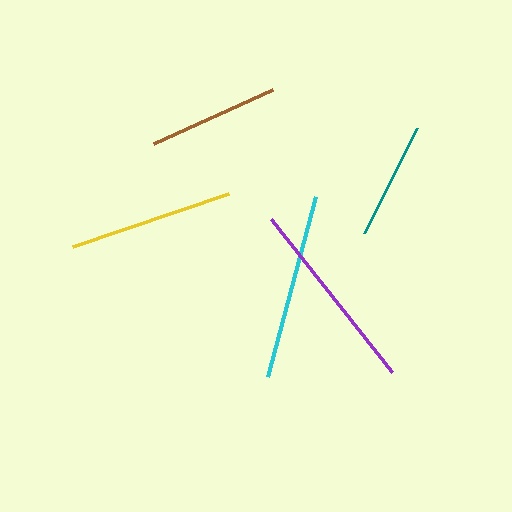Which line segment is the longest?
The purple line is the longest at approximately 195 pixels.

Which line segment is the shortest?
The teal line is the shortest at approximately 118 pixels.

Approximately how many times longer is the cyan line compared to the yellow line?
The cyan line is approximately 1.1 times the length of the yellow line.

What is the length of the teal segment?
The teal segment is approximately 118 pixels long.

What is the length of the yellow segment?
The yellow segment is approximately 165 pixels long.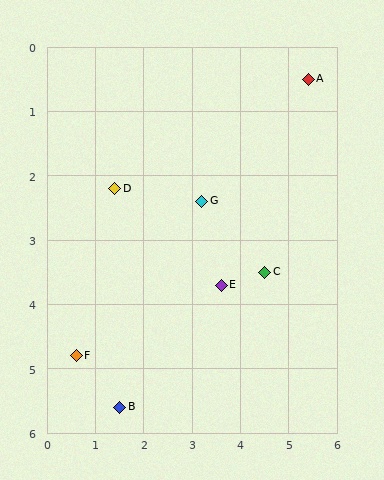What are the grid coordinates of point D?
Point D is at approximately (1.4, 2.2).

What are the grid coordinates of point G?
Point G is at approximately (3.2, 2.4).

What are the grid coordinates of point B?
Point B is at approximately (1.5, 5.6).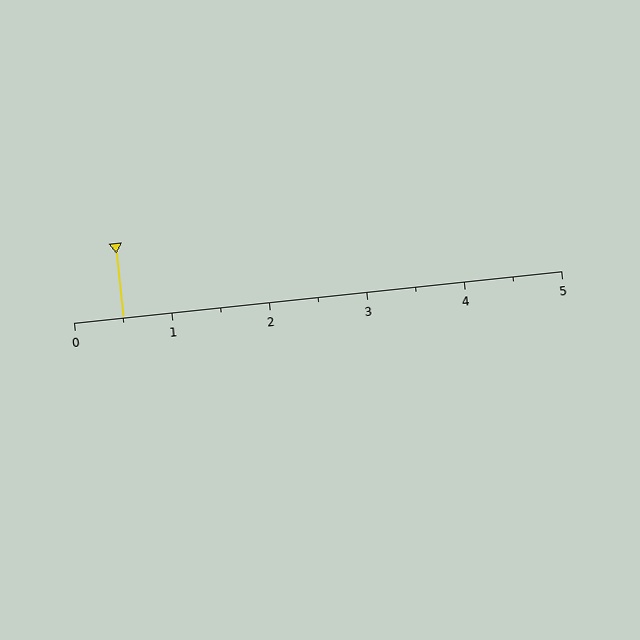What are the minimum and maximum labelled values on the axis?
The axis runs from 0 to 5.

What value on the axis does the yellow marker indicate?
The marker indicates approximately 0.5.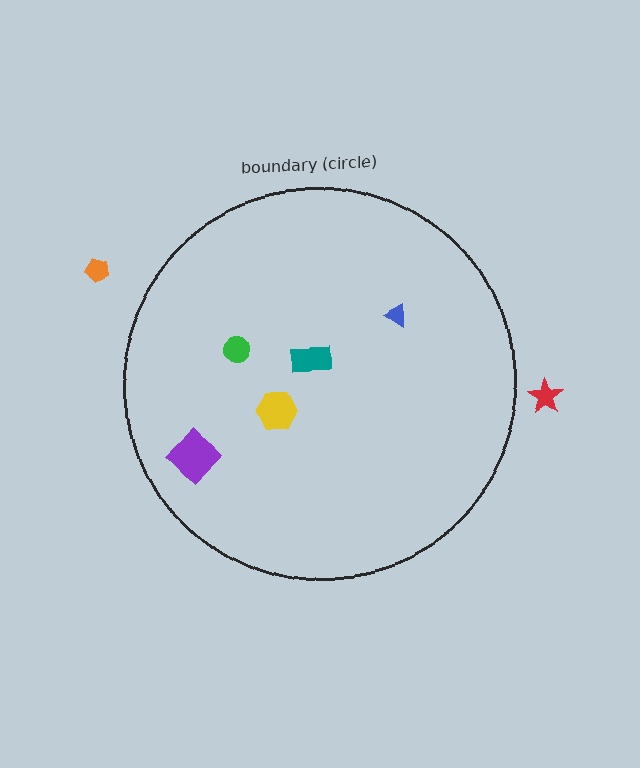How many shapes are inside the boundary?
5 inside, 2 outside.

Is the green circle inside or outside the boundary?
Inside.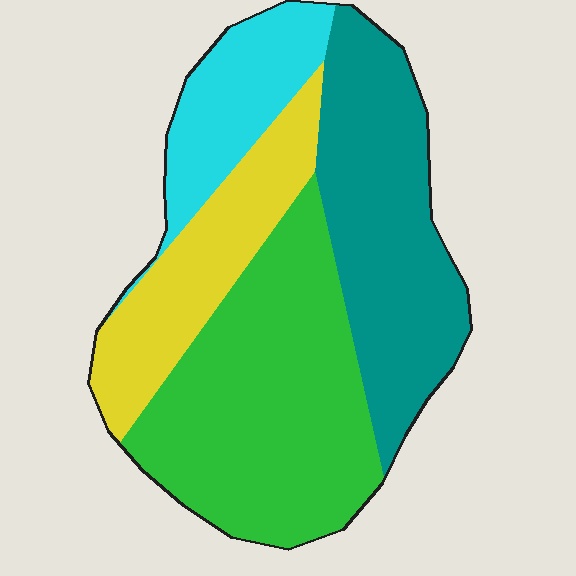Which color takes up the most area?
Green, at roughly 40%.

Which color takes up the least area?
Cyan, at roughly 15%.